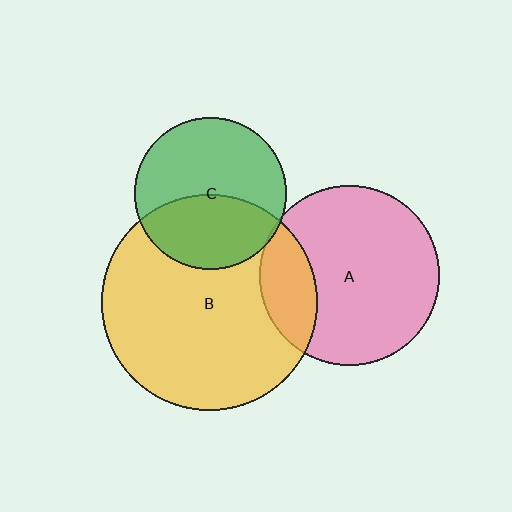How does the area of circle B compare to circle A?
Approximately 1.4 times.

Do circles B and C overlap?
Yes.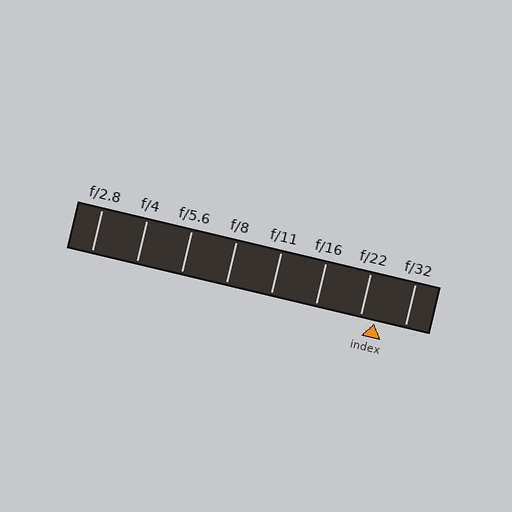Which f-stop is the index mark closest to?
The index mark is closest to f/22.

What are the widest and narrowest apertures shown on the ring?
The widest aperture shown is f/2.8 and the narrowest is f/32.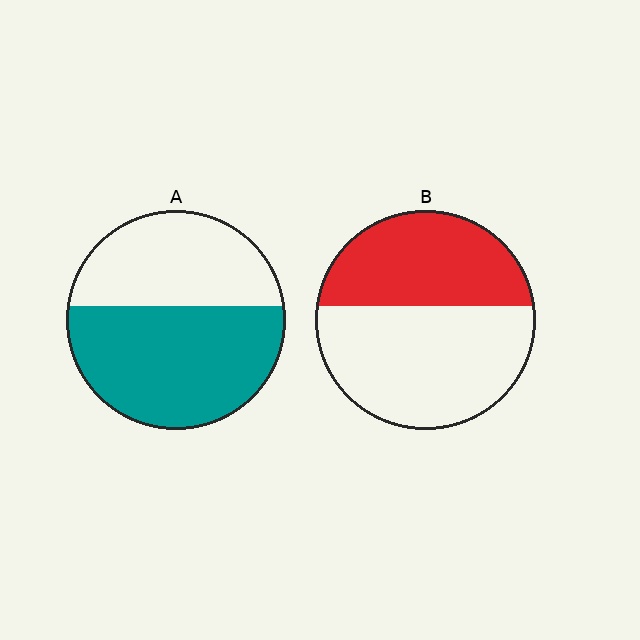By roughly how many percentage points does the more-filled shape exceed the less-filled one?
By roughly 15 percentage points (A over B).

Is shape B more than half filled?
No.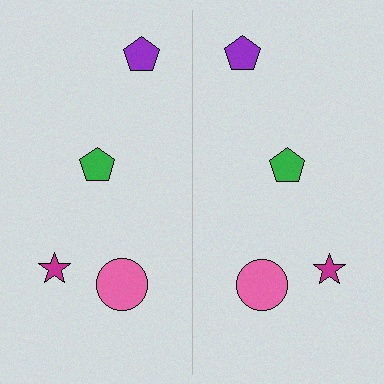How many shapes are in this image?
There are 8 shapes in this image.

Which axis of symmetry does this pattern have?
The pattern has a vertical axis of symmetry running through the center of the image.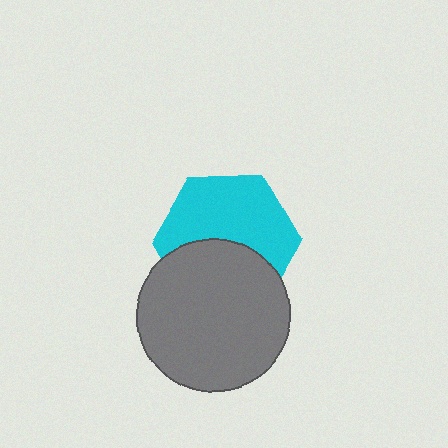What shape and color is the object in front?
The object in front is a gray circle.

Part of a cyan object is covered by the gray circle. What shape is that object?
It is a hexagon.